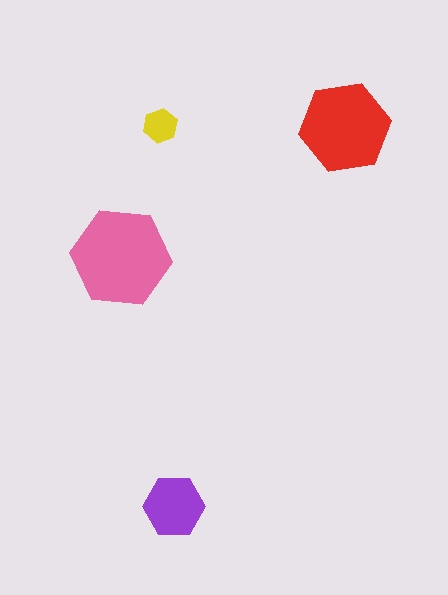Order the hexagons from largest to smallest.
the pink one, the red one, the purple one, the yellow one.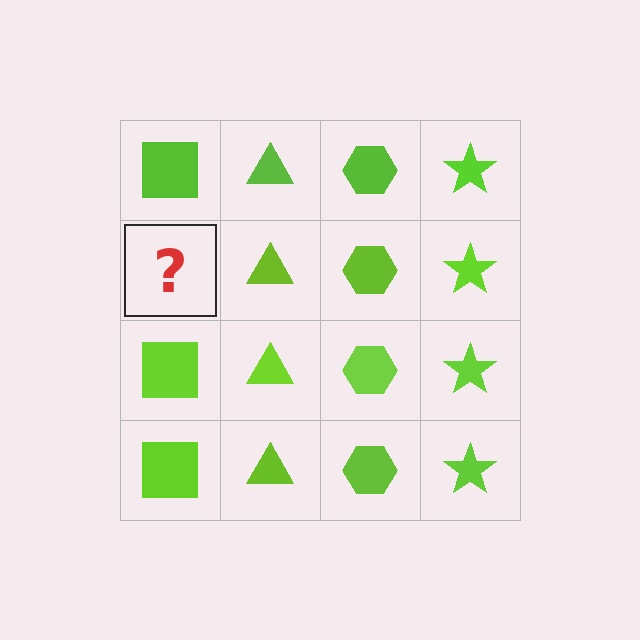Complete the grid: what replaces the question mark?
The question mark should be replaced with a lime square.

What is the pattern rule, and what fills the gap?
The rule is that each column has a consistent shape. The gap should be filled with a lime square.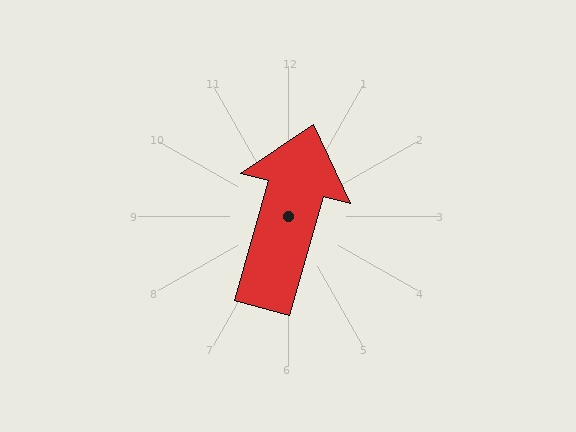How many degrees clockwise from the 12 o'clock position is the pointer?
Approximately 16 degrees.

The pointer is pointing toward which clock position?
Roughly 1 o'clock.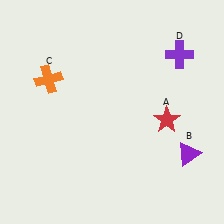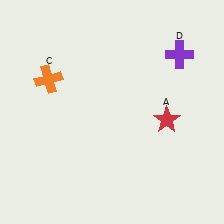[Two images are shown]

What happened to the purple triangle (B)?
The purple triangle (B) was removed in Image 2. It was in the bottom-right area of Image 1.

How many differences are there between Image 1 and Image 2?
There is 1 difference between the two images.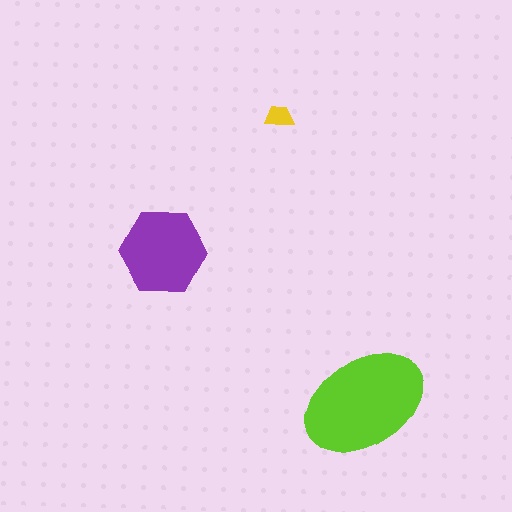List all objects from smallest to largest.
The yellow trapezoid, the purple hexagon, the lime ellipse.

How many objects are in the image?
There are 3 objects in the image.